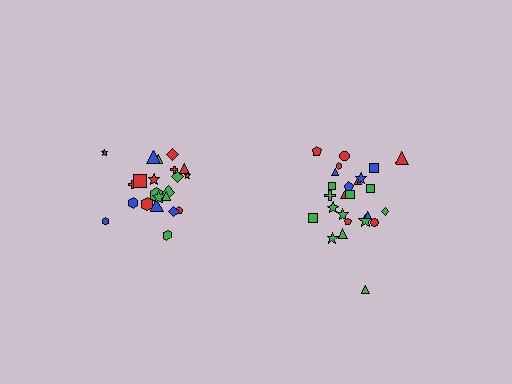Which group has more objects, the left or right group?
The right group.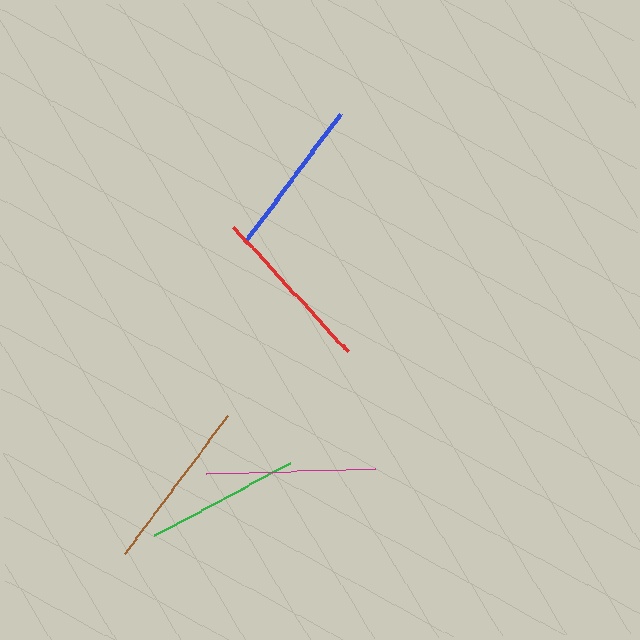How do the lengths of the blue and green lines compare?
The blue and green lines are approximately the same length.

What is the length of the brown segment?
The brown segment is approximately 173 pixels long.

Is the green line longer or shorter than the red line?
The red line is longer than the green line.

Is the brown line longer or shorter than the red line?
The brown line is longer than the red line.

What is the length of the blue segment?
The blue segment is approximately 157 pixels long.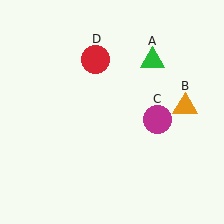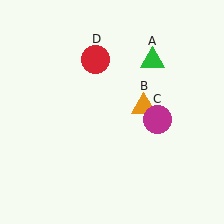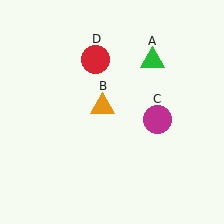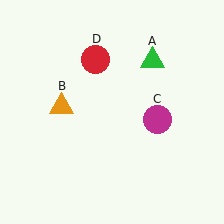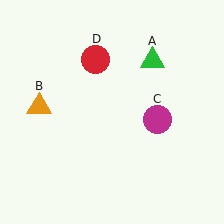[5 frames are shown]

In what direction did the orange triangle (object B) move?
The orange triangle (object B) moved left.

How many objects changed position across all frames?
1 object changed position: orange triangle (object B).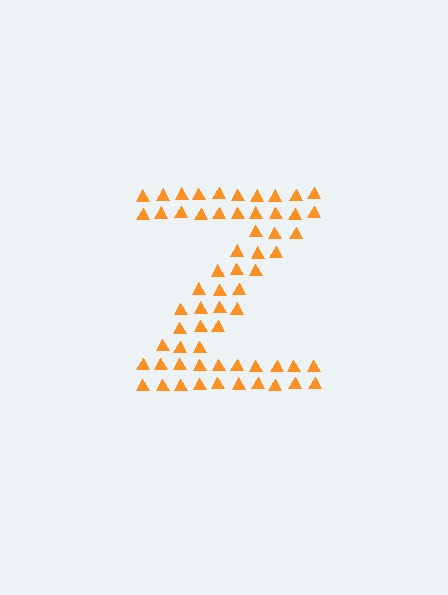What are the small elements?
The small elements are triangles.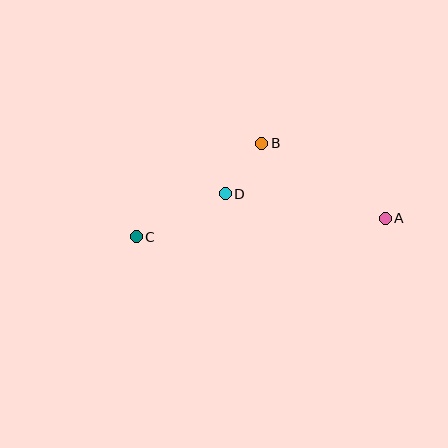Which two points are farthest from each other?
Points A and C are farthest from each other.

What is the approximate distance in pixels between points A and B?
The distance between A and B is approximately 145 pixels.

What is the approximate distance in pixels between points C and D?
The distance between C and D is approximately 99 pixels.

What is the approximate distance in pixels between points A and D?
The distance between A and D is approximately 162 pixels.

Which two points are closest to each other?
Points B and D are closest to each other.